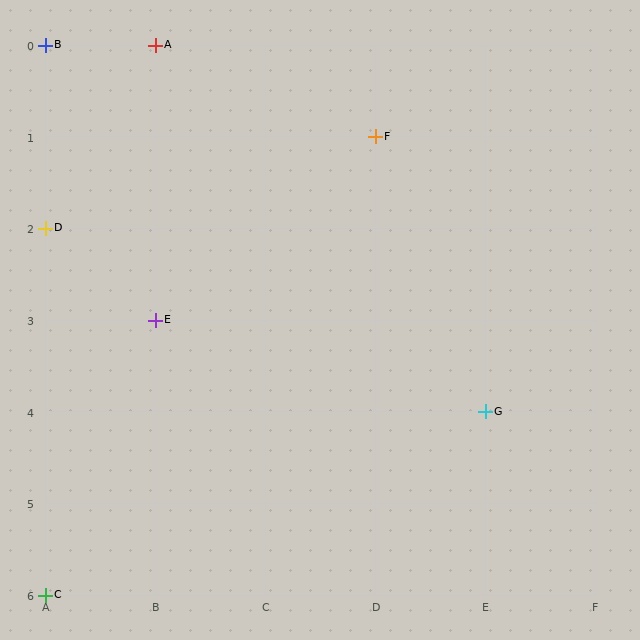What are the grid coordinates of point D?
Point D is at grid coordinates (A, 2).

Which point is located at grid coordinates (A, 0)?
Point B is at (A, 0).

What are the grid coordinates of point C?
Point C is at grid coordinates (A, 6).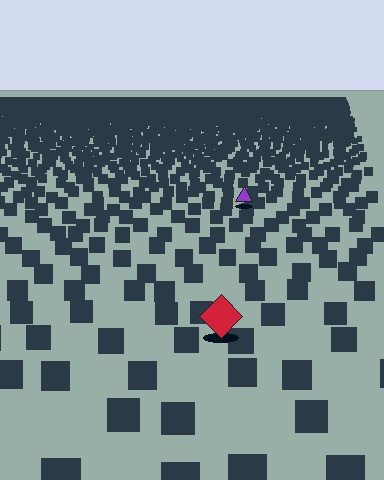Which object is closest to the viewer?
The red diamond is closest. The texture marks near it are larger and more spread out.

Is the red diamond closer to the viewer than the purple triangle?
Yes. The red diamond is closer — you can tell from the texture gradient: the ground texture is coarser near it.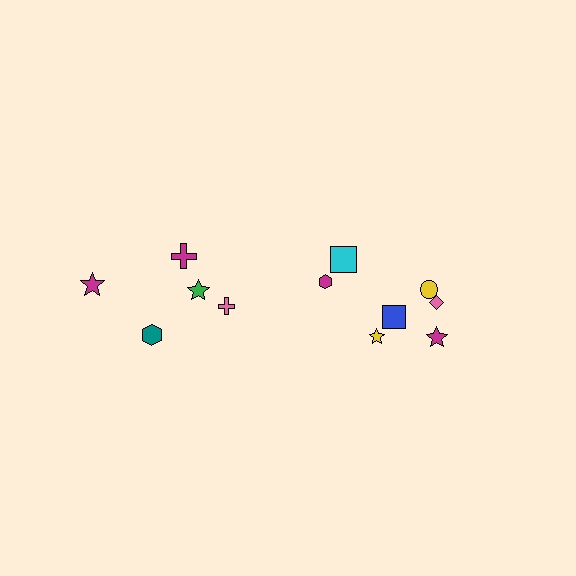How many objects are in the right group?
There are 7 objects.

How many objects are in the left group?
There are 5 objects.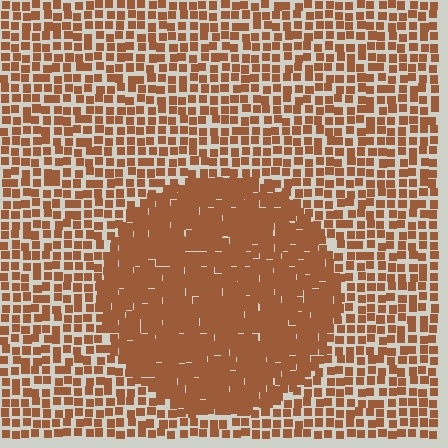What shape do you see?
I see a circle.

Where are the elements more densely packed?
The elements are more densely packed inside the circle boundary.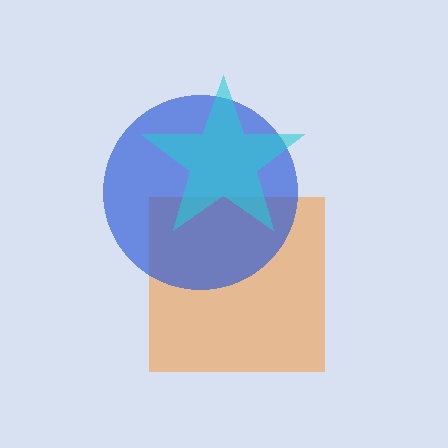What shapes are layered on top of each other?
The layered shapes are: an orange square, a blue circle, a cyan star.